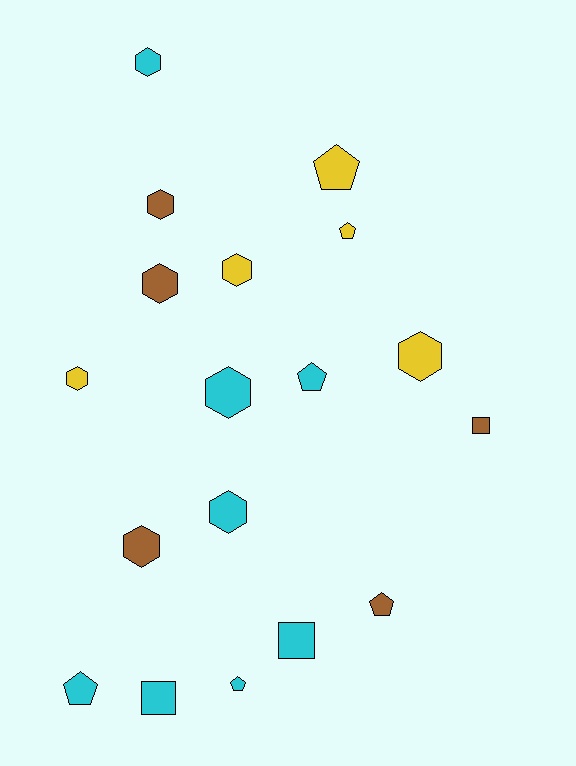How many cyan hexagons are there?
There are 3 cyan hexagons.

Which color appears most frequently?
Cyan, with 8 objects.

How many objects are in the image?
There are 18 objects.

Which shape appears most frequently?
Hexagon, with 9 objects.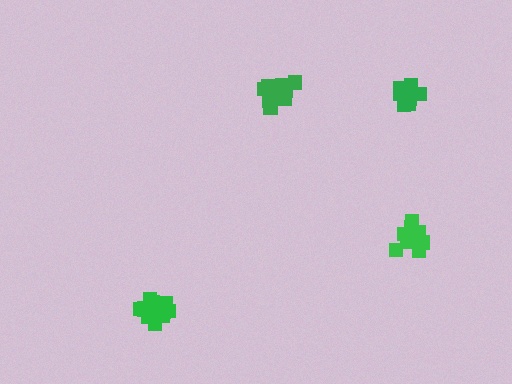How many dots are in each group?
Group 1: 12 dots, Group 2: 11 dots, Group 3: 11 dots, Group 4: 15 dots (49 total).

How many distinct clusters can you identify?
There are 4 distinct clusters.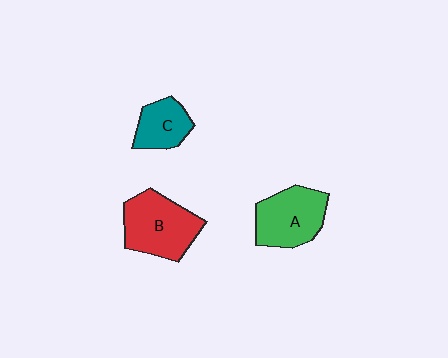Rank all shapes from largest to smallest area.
From largest to smallest: B (red), A (green), C (teal).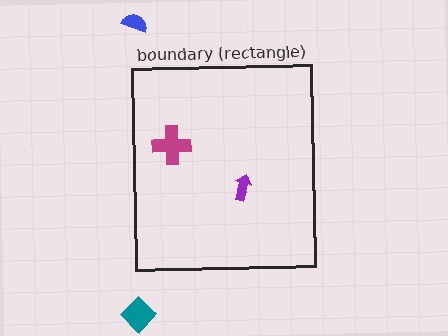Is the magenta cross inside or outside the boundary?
Inside.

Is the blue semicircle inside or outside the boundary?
Outside.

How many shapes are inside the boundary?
2 inside, 2 outside.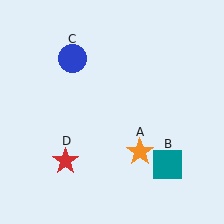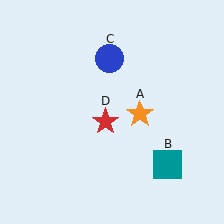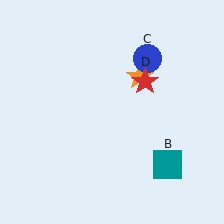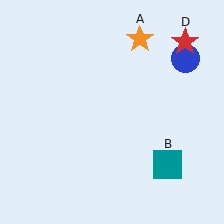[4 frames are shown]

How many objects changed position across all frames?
3 objects changed position: orange star (object A), blue circle (object C), red star (object D).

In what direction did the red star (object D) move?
The red star (object D) moved up and to the right.